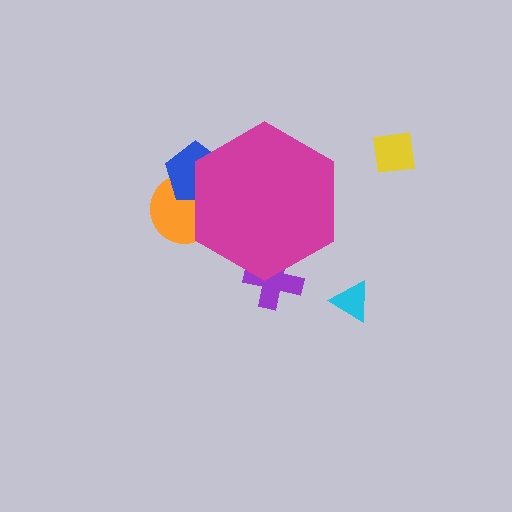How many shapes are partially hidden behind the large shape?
3 shapes are partially hidden.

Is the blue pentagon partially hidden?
Yes, the blue pentagon is partially hidden behind the magenta hexagon.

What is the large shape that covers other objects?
A magenta hexagon.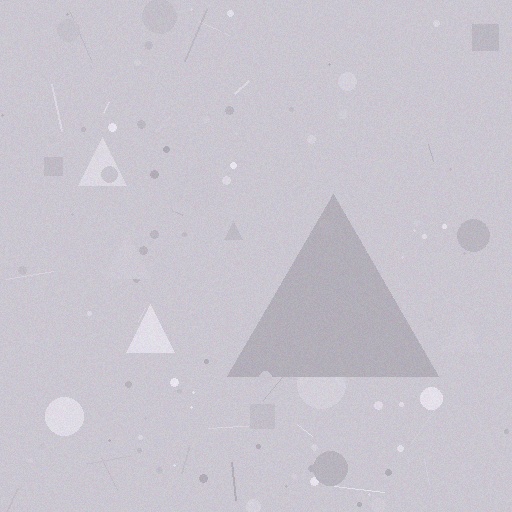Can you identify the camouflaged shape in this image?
The camouflaged shape is a triangle.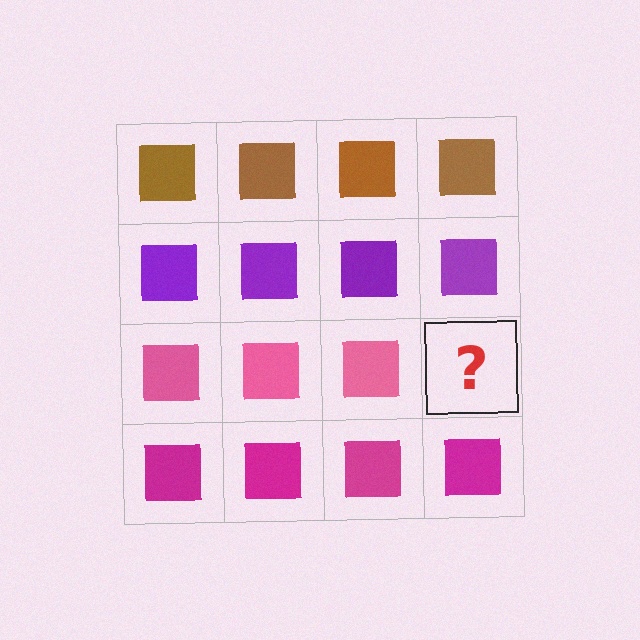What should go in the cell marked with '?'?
The missing cell should contain a pink square.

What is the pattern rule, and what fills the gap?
The rule is that each row has a consistent color. The gap should be filled with a pink square.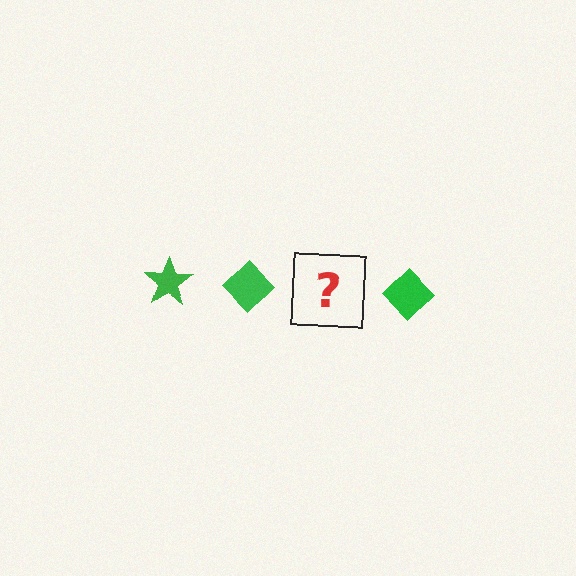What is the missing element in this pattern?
The missing element is a green star.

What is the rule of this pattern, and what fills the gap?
The rule is that the pattern cycles through star, diamond shapes in green. The gap should be filled with a green star.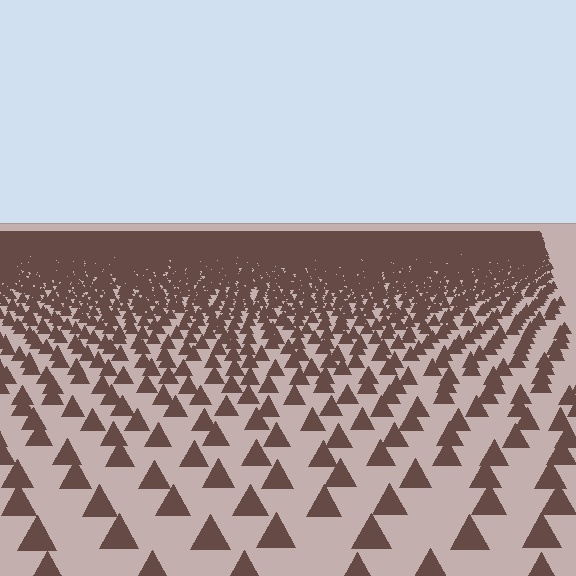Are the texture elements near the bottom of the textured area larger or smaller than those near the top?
Larger. Near the bottom, elements are closer to the viewer and appear at a bigger on-screen size.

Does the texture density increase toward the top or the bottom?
Density increases toward the top.